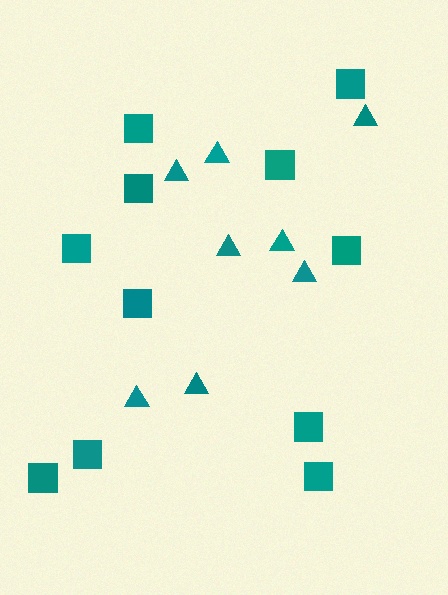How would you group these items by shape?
There are 2 groups: one group of squares (11) and one group of triangles (8).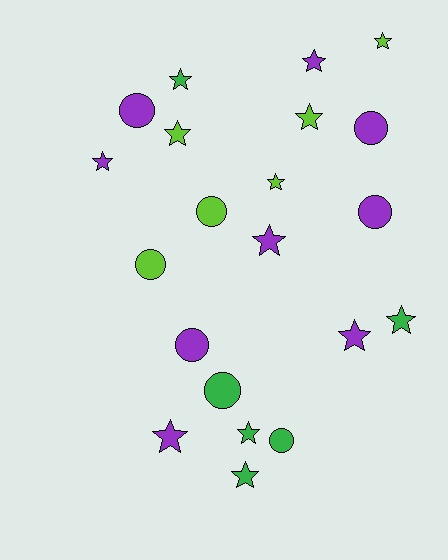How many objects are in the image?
There are 21 objects.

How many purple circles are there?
There are 4 purple circles.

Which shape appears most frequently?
Star, with 13 objects.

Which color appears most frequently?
Purple, with 9 objects.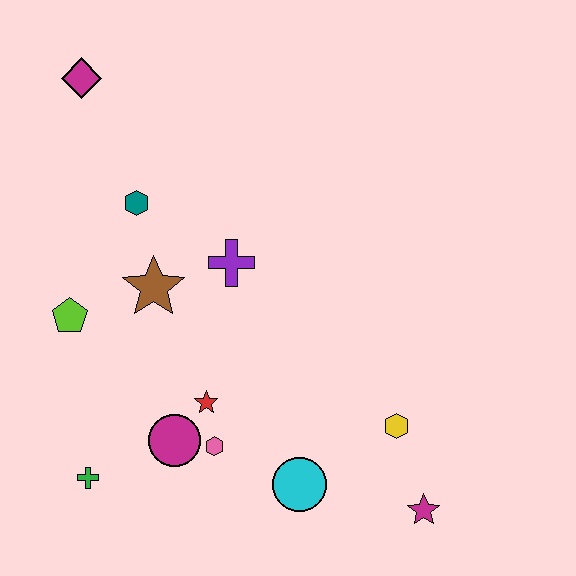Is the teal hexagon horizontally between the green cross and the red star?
Yes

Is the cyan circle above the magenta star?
Yes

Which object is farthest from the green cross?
The magenta diamond is farthest from the green cross.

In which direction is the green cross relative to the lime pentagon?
The green cross is below the lime pentagon.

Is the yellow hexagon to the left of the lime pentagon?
No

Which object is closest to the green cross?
The magenta circle is closest to the green cross.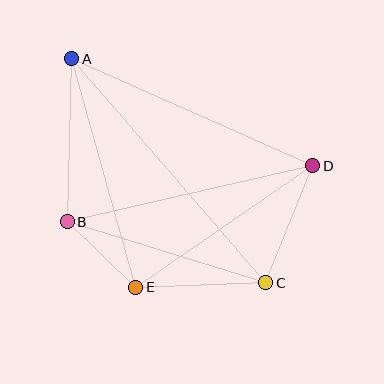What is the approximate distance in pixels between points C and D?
The distance between C and D is approximately 126 pixels.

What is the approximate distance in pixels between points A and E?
The distance between A and E is approximately 238 pixels.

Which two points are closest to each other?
Points B and E are closest to each other.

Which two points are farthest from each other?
Points A and C are farthest from each other.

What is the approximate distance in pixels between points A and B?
The distance between A and B is approximately 163 pixels.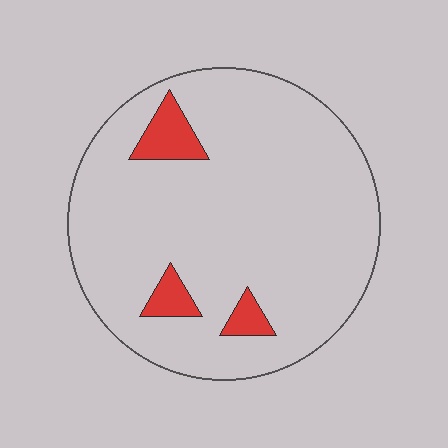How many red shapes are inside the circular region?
3.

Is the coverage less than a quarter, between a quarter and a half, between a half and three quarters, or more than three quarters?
Less than a quarter.